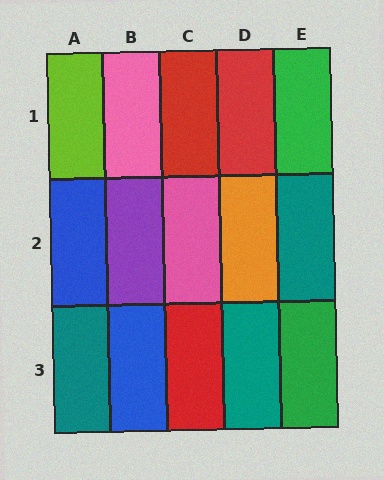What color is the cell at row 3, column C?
Red.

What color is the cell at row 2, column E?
Teal.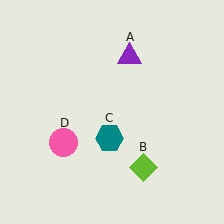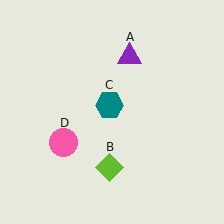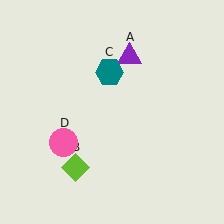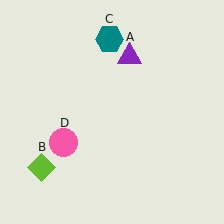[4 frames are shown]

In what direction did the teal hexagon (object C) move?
The teal hexagon (object C) moved up.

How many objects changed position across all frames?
2 objects changed position: lime diamond (object B), teal hexagon (object C).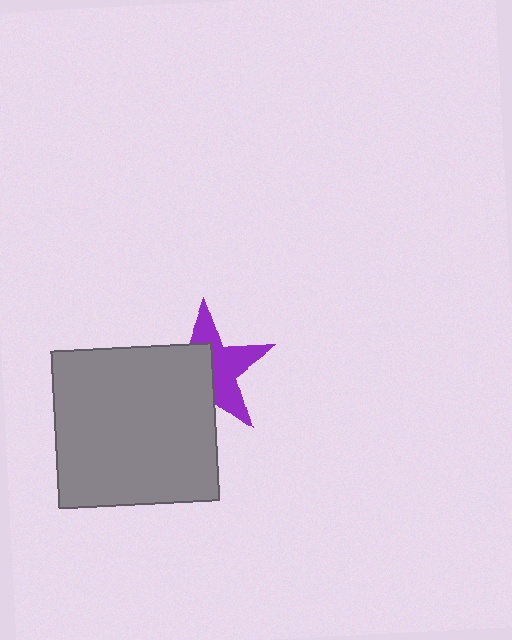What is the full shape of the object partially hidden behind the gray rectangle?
The partially hidden object is a purple star.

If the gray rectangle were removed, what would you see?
You would see the complete purple star.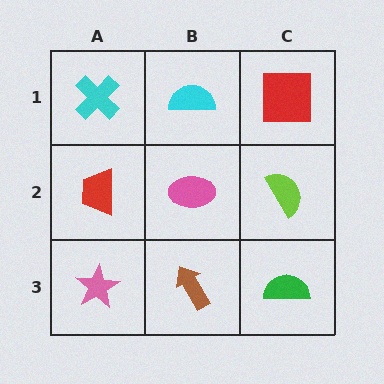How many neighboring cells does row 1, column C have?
2.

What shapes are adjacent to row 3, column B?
A pink ellipse (row 2, column B), a pink star (row 3, column A), a green semicircle (row 3, column C).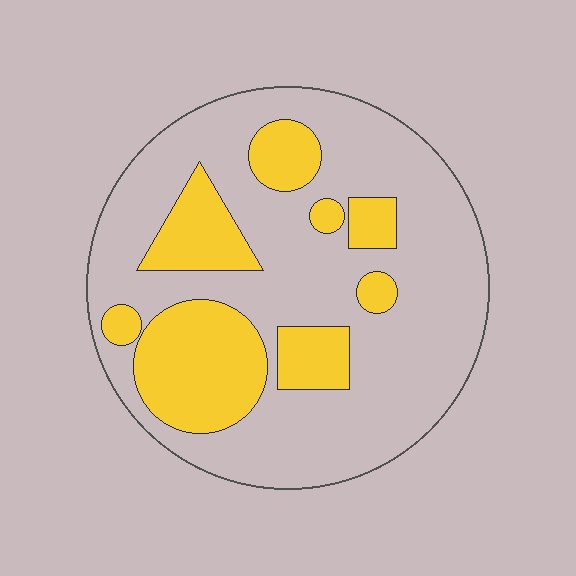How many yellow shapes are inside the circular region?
8.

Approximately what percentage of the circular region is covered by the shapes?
Approximately 30%.